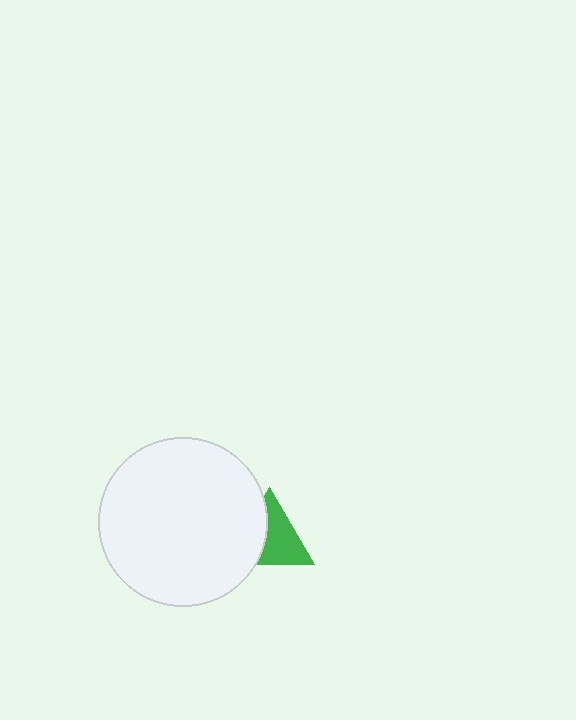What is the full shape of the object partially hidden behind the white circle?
The partially hidden object is a green triangle.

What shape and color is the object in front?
The object in front is a white circle.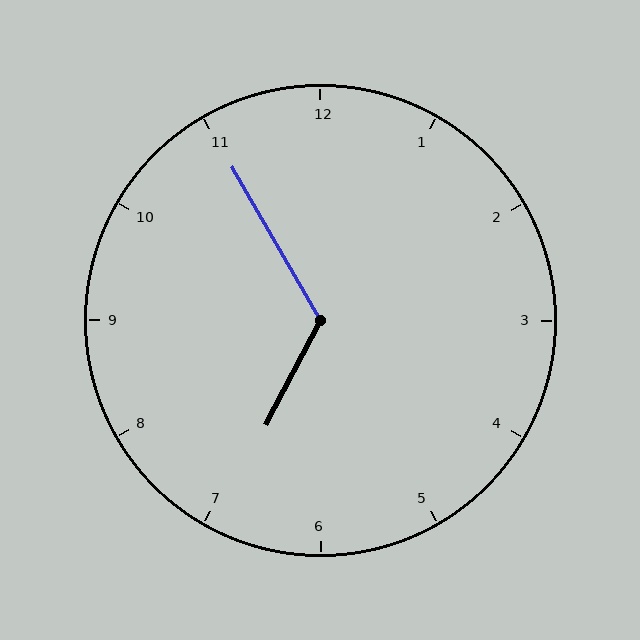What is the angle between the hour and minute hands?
Approximately 122 degrees.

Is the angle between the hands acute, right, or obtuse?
It is obtuse.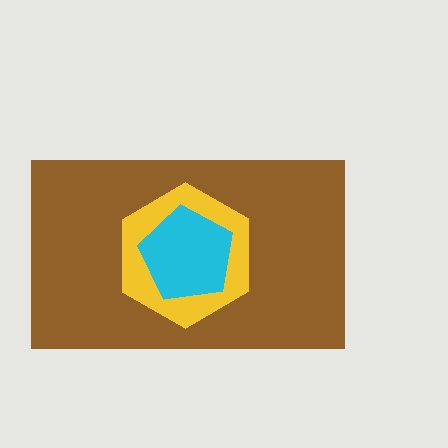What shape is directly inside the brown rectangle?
The yellow hexagon.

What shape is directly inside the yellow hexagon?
The cyan pentagon.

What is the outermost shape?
The brown rectangle.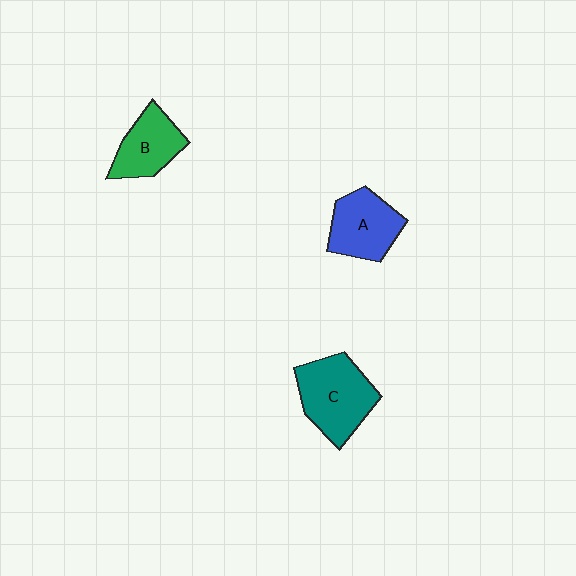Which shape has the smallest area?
Shape B (green).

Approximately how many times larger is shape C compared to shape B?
Approximately 1.4 times.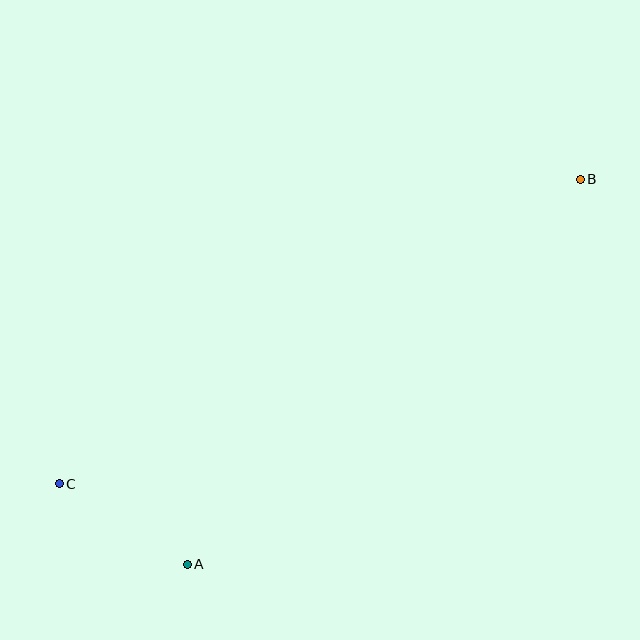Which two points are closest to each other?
Points A and C are closest to each other.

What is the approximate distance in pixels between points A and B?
The distance between A and B is approximately 550 pixels.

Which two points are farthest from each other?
Points B and C are farthest from each other.